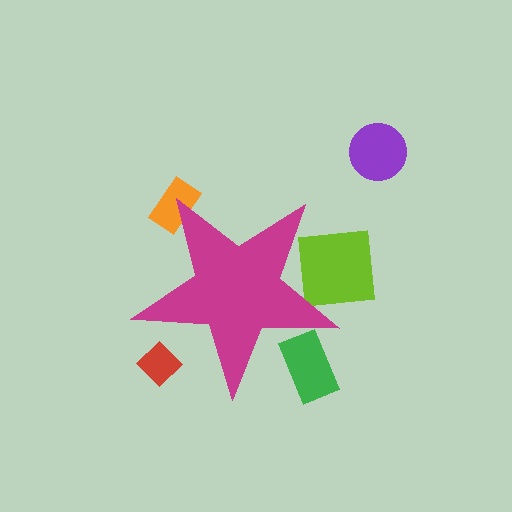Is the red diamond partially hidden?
Yes, the red diamond is partially hidden behind the magenta star.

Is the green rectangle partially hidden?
Yes, the green rectangle is partially hidden behind the magenta star.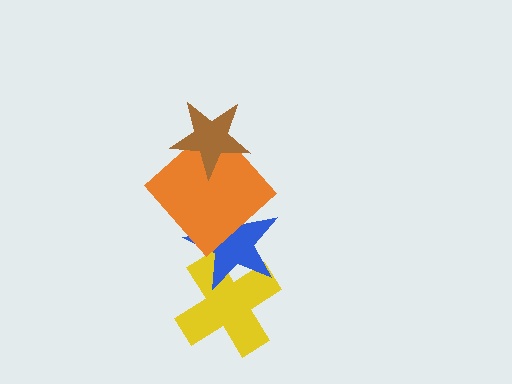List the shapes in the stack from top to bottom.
From top to bottom: the brown star, the orange diamond, the blue star, the yellow cross.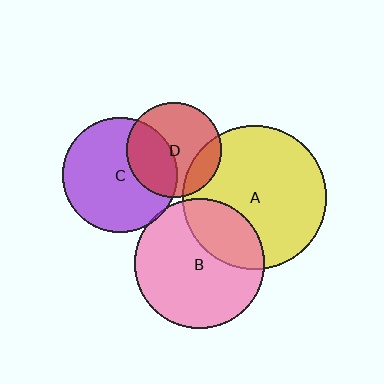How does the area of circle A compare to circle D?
Approximately 2.3 times.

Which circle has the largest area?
Circle A (yellow).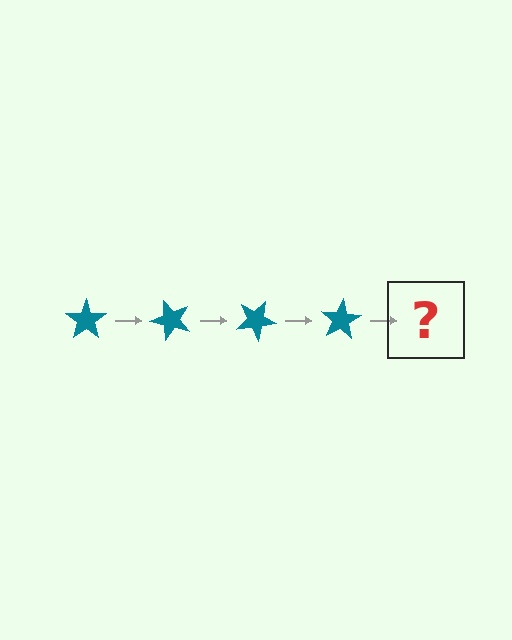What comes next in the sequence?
The next element should be a teal star rotated 200 degrees.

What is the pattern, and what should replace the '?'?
The pattern is that the star rotates 50 degrees each step. The '?' should be a teal star rotated 200 degrees.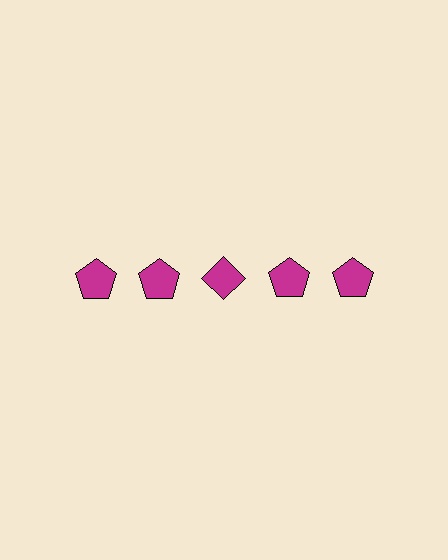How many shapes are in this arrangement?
There are 5 shapes arranged in a grid pattern.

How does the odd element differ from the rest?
It has a different shape: diamond instead of pentagon.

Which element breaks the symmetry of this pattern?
The magenta diamond in the top row, center column breaks the symmetry. All other shapes are magenta pentagons.